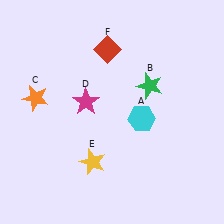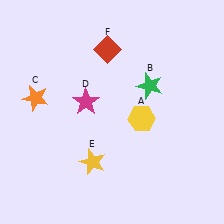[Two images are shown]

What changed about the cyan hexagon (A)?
In Image 1, A is cyan. In Image 2, it changed to yellow.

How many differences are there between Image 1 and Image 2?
There is 1 difference between the two images.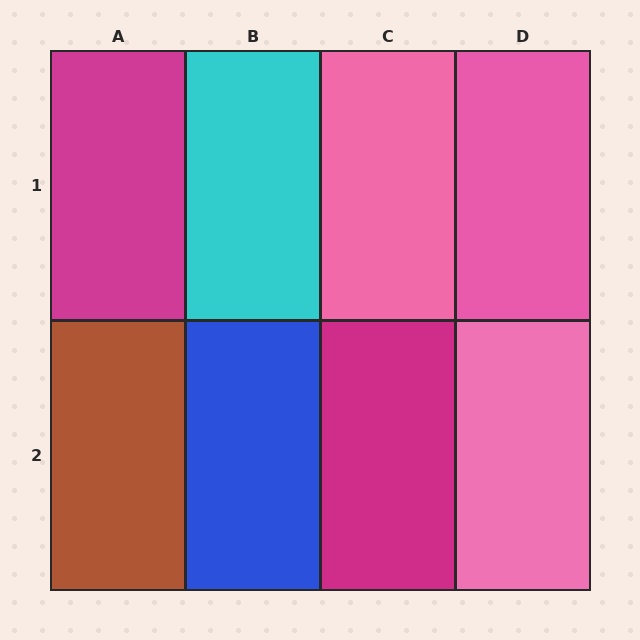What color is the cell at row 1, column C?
Pink.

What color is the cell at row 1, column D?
Pink.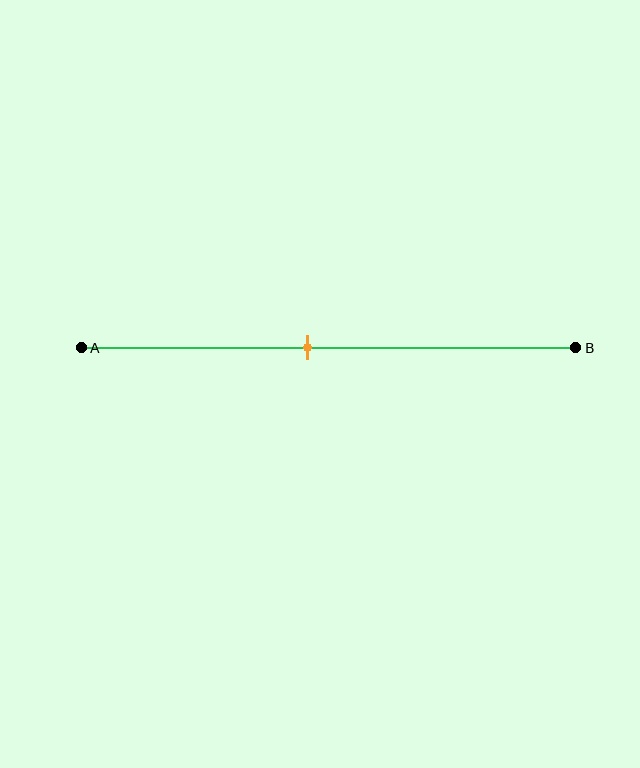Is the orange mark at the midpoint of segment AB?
No, the mark is at about 45% from A, not at the 50% midpoint.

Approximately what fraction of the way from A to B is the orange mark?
The orange mark is approximately 45% of the way from A to B.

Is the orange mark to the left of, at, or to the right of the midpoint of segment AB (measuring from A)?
The orange mark is to the left of the midpoint of segment AB.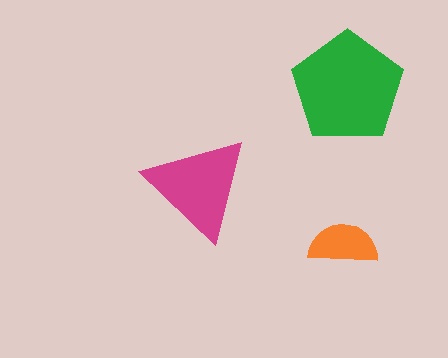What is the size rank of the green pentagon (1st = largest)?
1st.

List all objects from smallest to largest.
The orange semicircle, the magenta triangle, the green pentagon.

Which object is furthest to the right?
The green pentagon is rightmost.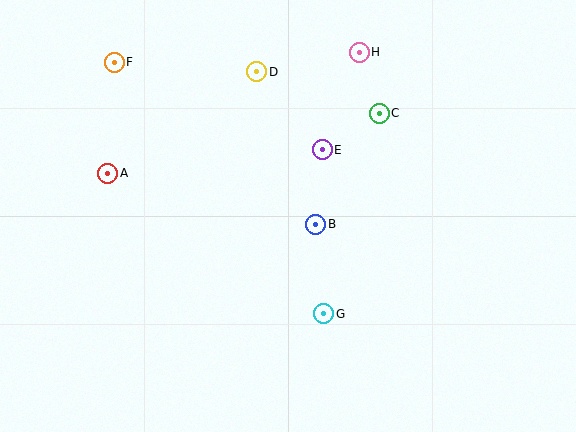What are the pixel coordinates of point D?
Point D is at (257, 72).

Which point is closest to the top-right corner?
Point H is closest to the top-right corner.